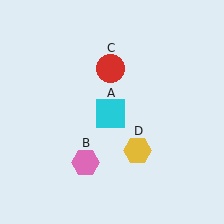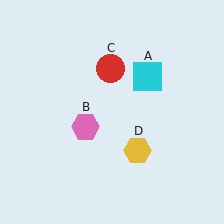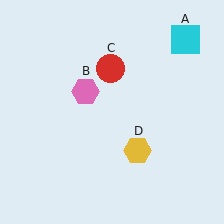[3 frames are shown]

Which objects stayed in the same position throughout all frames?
Red circle (object C) and yellow hexagon (object D) remained stationary.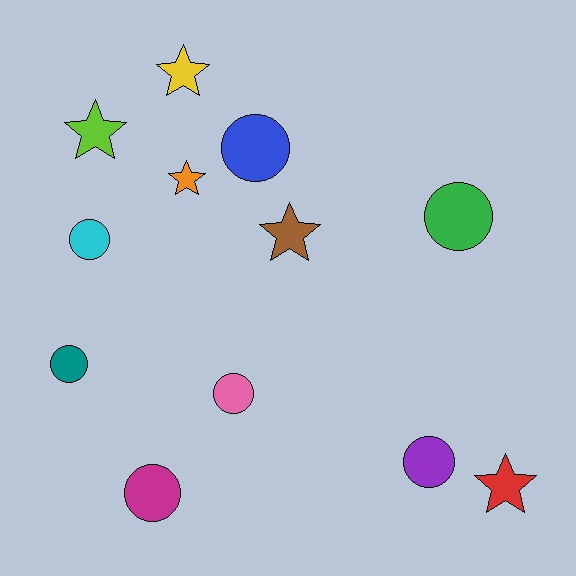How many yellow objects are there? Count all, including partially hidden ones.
There is 1 yellow object.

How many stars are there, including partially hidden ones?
There are 5 stars.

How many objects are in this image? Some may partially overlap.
There are 12 objects.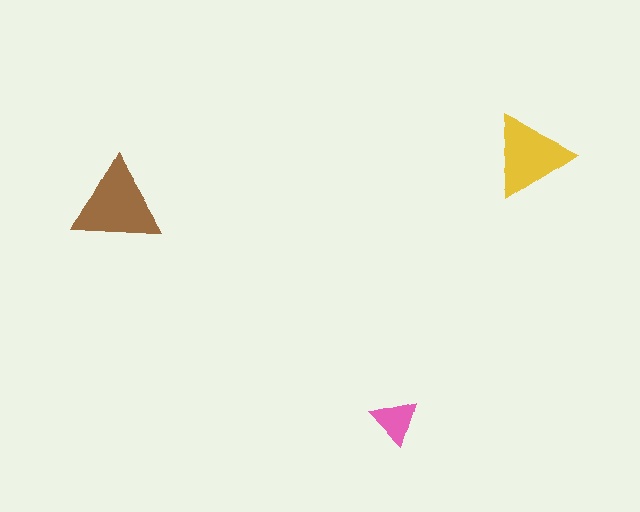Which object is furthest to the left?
The brown triangle is leftmost.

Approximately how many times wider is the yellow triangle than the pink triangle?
About 2 times wider.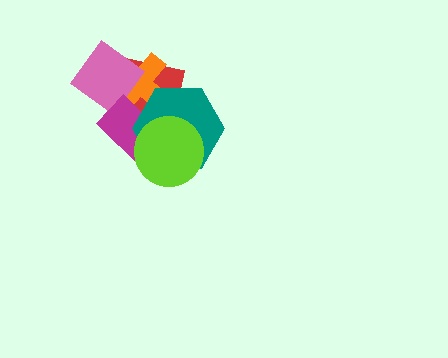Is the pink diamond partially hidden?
No, no other shape covers it.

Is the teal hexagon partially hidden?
Yes, it is partially covered by another shape.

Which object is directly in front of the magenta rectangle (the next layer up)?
The teal hexagon is directly in front of the magenta rectangle.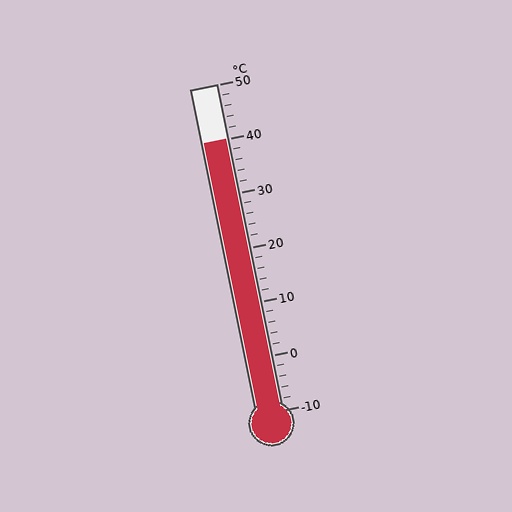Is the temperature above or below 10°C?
The temperature is above 10°C.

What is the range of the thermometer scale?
The thermometer scale ranges from -10°C to 50°C.